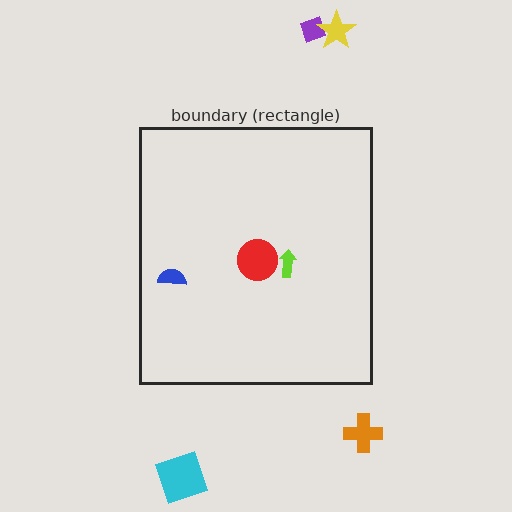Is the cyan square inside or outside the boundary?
Outside.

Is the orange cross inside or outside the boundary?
Outside.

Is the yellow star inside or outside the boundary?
Outside.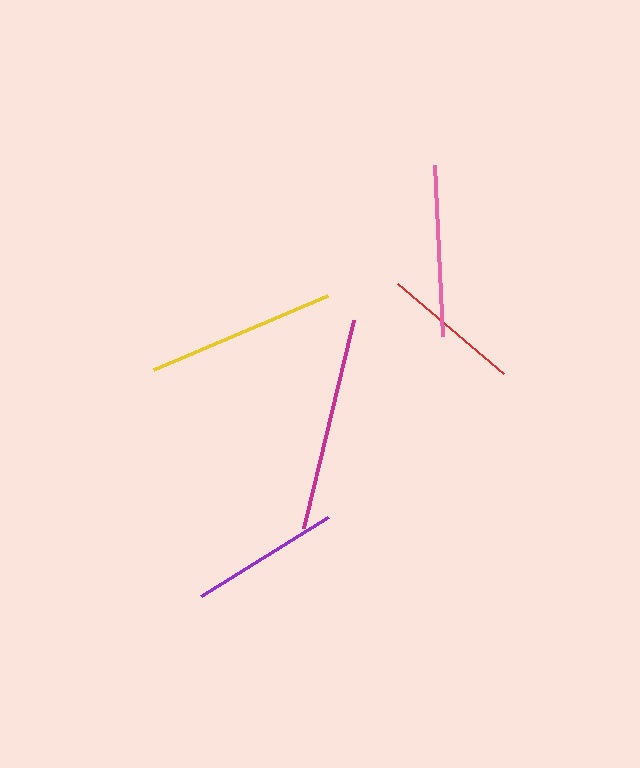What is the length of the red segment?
The red segment is approximately 138 pixels long.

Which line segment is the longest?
The magenta line is the longest at approximately 214 pixels.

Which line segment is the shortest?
The red line is the shortest at approximately 138 pixels.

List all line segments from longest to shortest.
From longest to shortest: magenta, yellow, pink, purple, red.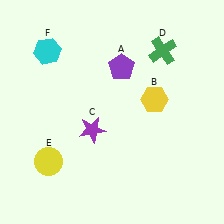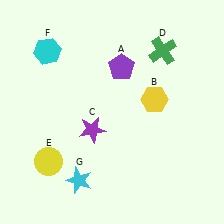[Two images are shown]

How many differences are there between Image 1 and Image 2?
There is 1 difference between the two images.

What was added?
A cyan star (G) was added in Image 2.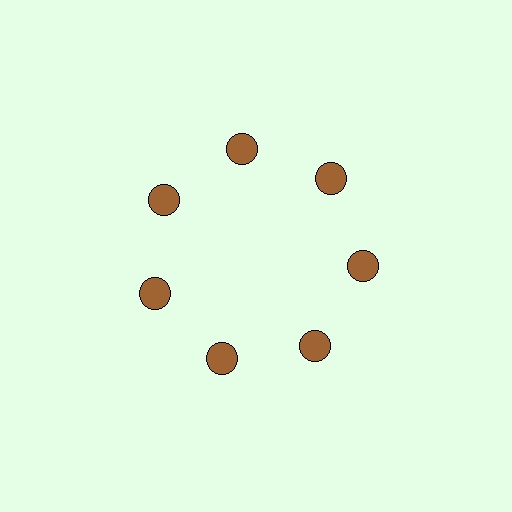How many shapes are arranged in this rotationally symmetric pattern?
There are 7 shapes, arranged in 7 groups of 1.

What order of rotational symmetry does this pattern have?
This pattern has 7-fold rotational symmetry.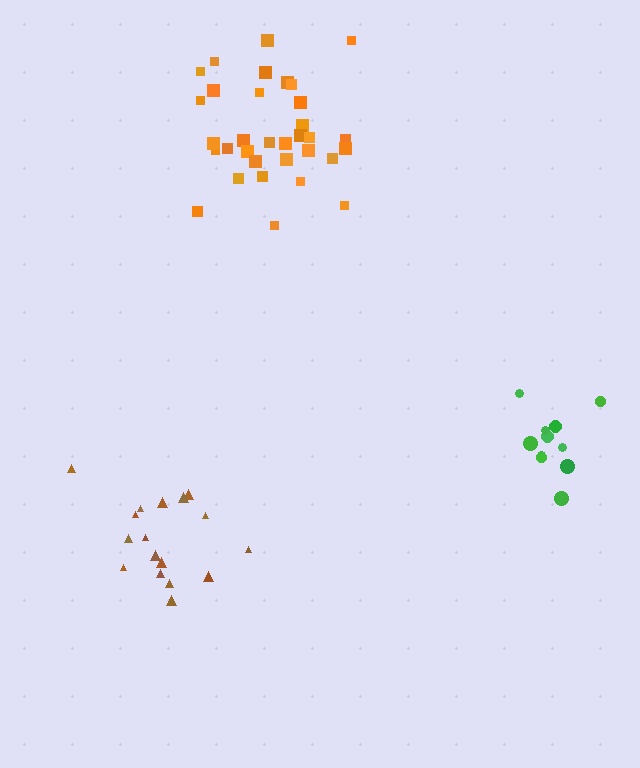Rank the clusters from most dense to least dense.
green, orange, brown.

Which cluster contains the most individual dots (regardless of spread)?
Orange (33).